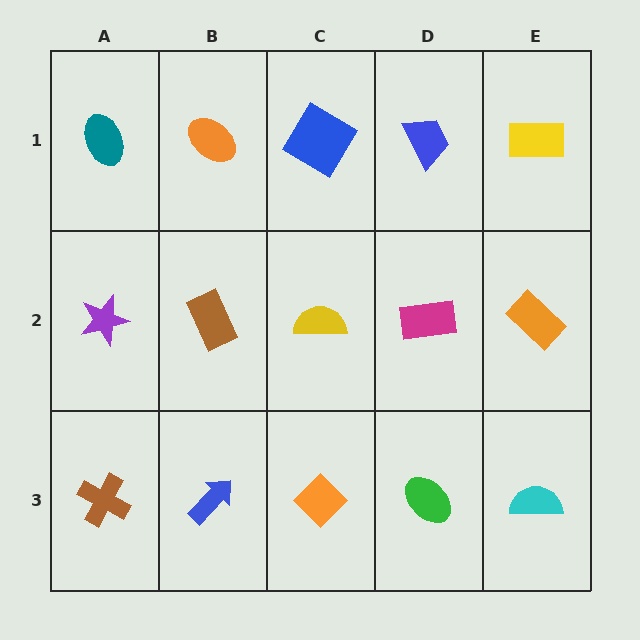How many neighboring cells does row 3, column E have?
2.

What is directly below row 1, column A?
A purple star.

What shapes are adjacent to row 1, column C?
A yellow semicircle (row 2, column C), an orange ellipse (row 1, column B), a blue trapezoid (row 1, column D).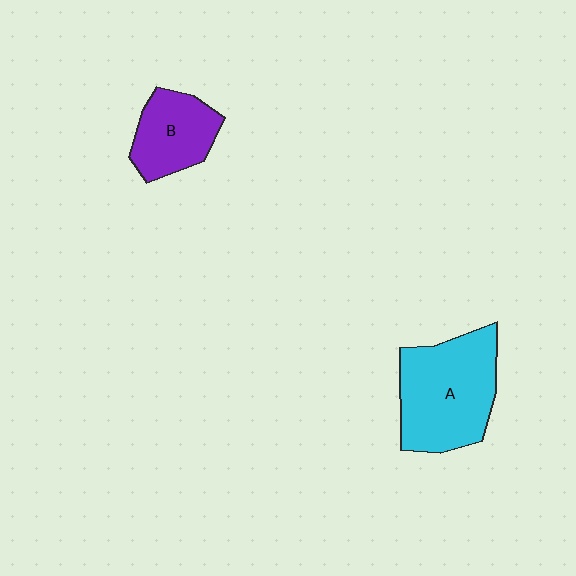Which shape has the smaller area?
Shape B (purple).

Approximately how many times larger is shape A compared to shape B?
Approximately 1.7 times.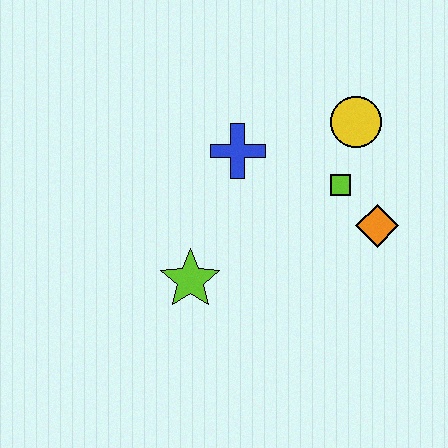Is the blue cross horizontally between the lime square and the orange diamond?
No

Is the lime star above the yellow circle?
No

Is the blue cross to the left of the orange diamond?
Yes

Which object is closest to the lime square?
The orange diamond is closest to the lime square.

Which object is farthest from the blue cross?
The orange diamond is farthest from the blue cross.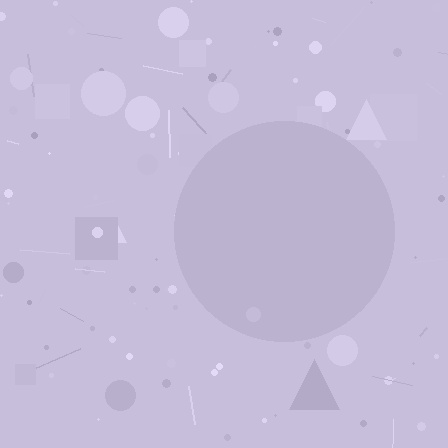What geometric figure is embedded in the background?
A circle is embedded in the background.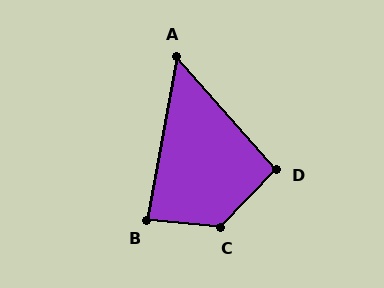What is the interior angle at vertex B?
Approximately 86 degrees (approximately right).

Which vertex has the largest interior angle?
C, at approximately 128 degrees.